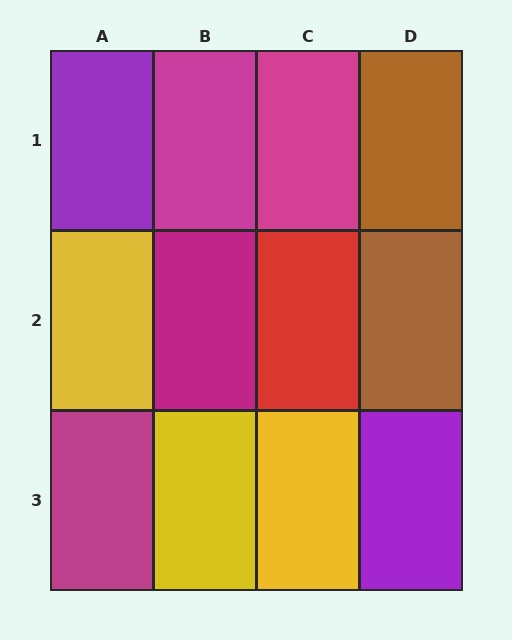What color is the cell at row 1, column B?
Magenta.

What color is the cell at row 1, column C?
Magenta.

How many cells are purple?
2 cells are purple.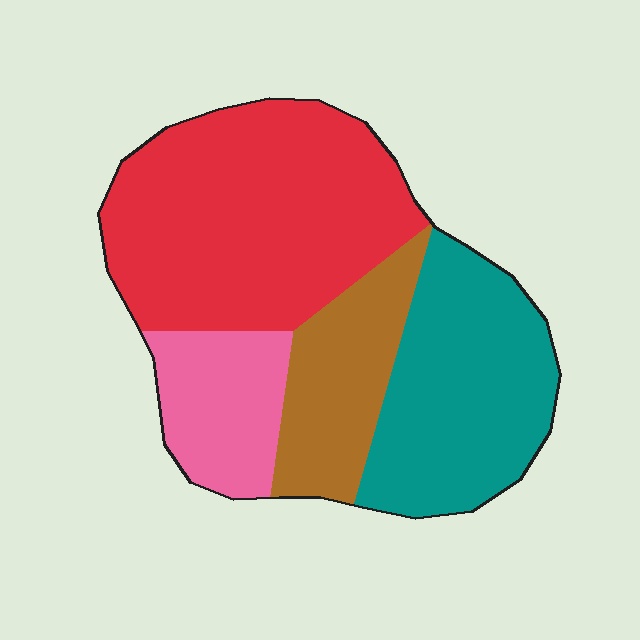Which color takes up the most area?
Red, at roughly 40%.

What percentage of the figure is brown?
Brown takes up less than a sixth of the figure.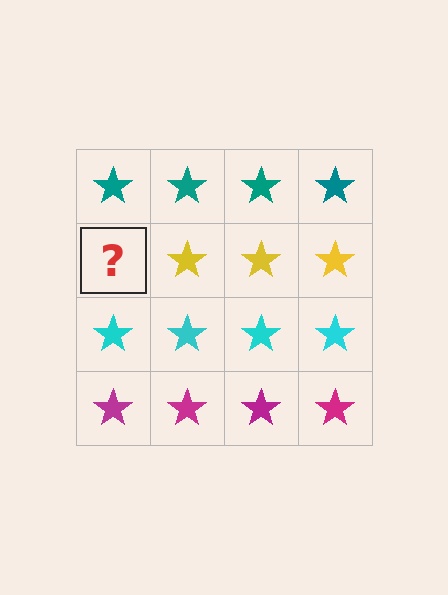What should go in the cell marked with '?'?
The missing cell should contain a yellow star.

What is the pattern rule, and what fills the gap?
The rule is that each row has a consistent color. The gap should be filled with a yellow star.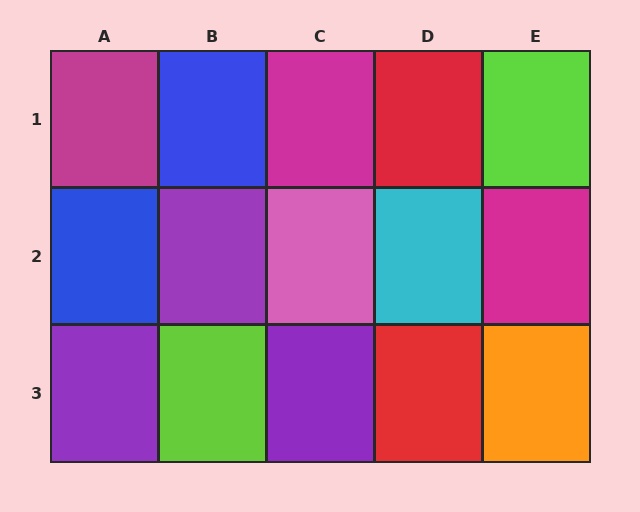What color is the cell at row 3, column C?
Purple.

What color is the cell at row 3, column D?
Red.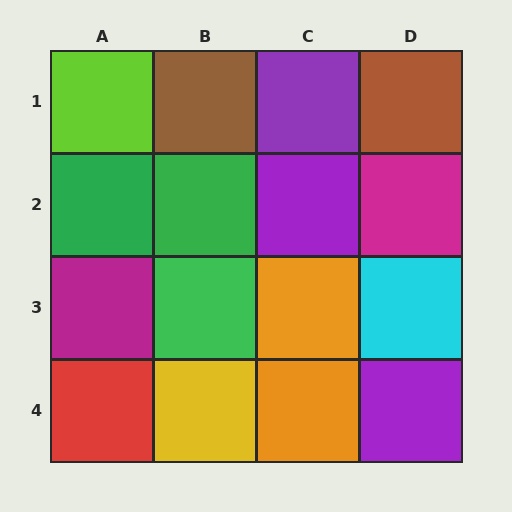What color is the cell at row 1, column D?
Brown.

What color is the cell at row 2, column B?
Green.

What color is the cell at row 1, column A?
Lime.